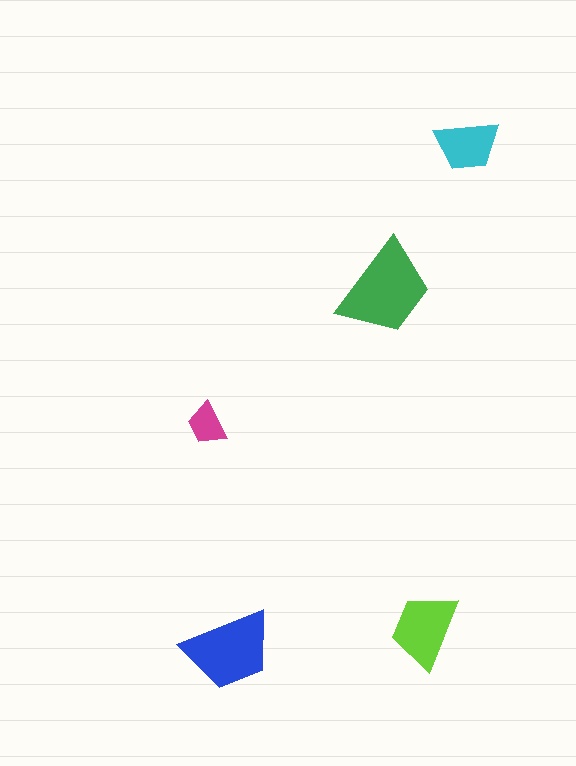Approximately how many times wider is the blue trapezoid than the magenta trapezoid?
About 2 times wider.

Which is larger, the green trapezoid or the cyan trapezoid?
The green one.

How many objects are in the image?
There are 5 objects in the image.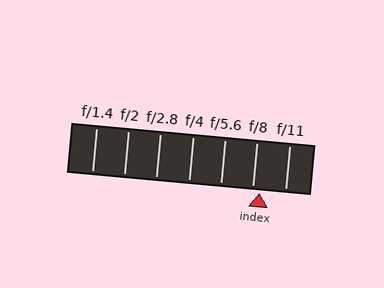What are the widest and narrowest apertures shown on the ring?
The widest aperture shown is f/1.4 and the narrowest is f/11.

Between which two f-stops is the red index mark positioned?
The index mark is between f/8 and f/11.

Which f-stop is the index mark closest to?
The index mark is closest to f/8.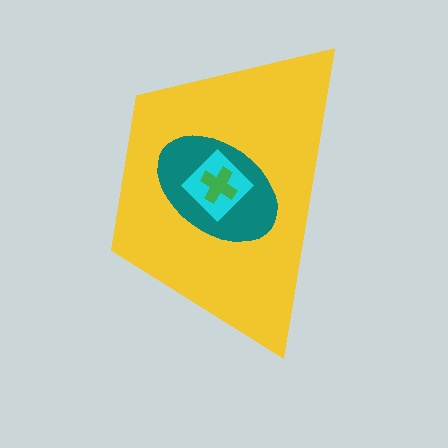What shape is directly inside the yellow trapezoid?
The teal ellipse.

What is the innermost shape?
The green cross.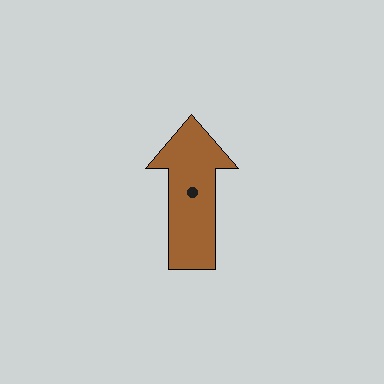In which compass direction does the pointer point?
North.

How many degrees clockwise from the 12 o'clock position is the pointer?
Approximately 360 degrees.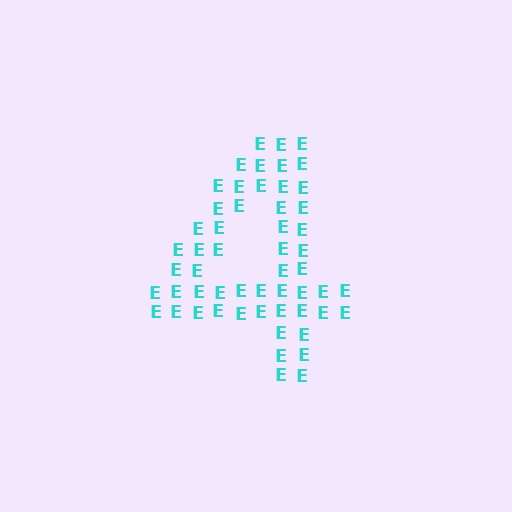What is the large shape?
The large shape is the digit 4.